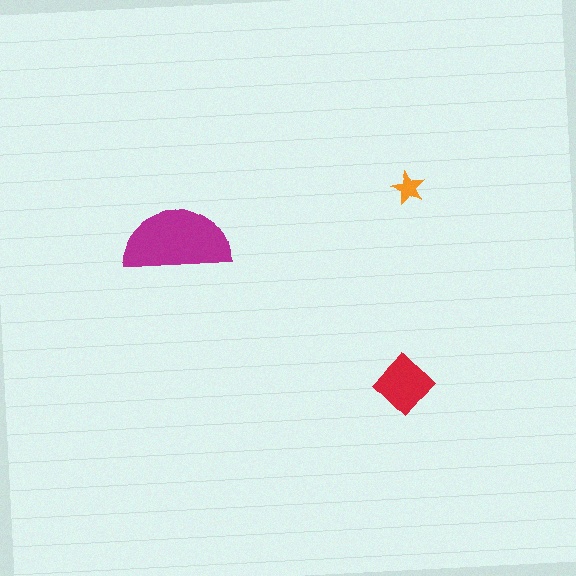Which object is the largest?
The magenta semicircle.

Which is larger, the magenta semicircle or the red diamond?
The magenta semicircle.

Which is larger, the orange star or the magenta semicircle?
The magenta semicircle.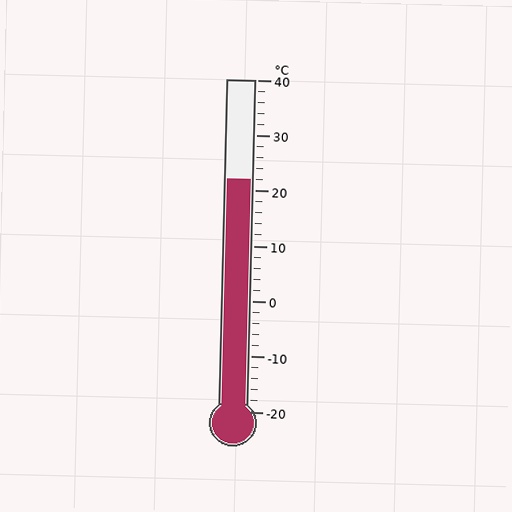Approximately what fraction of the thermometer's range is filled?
The thermometer is filled to approximately 70% of its range.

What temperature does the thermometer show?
The thermometer shows approximately 22°C.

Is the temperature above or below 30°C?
The temperature is below 30°C.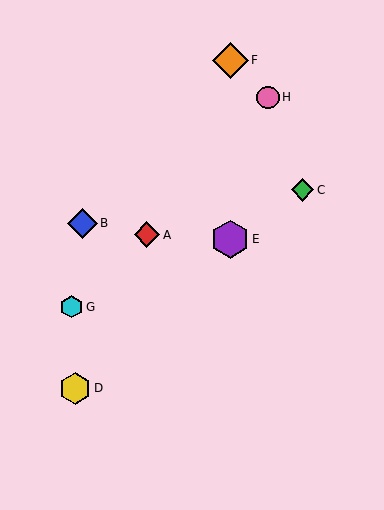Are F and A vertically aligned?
No, F is at x≈230 and A is at x≈147.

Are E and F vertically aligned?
Yes, both are at x≈230.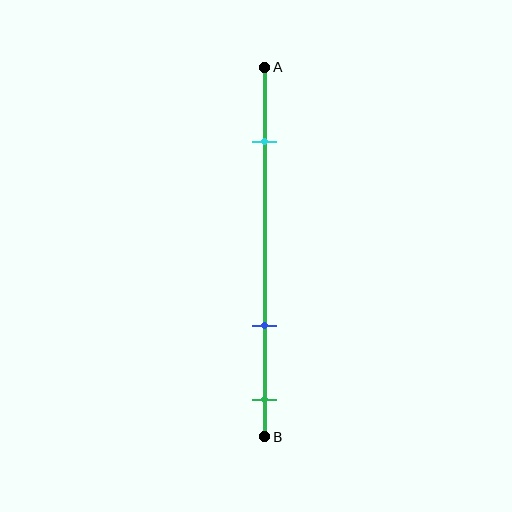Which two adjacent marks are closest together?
The blue and green marks are the closest adjacent pair.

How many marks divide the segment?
There are 3 marks dividing the segment.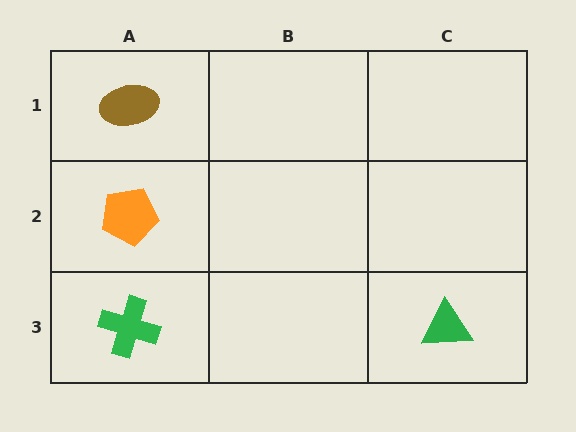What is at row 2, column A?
An orange pentagon.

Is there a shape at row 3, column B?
No, that cell is empty.